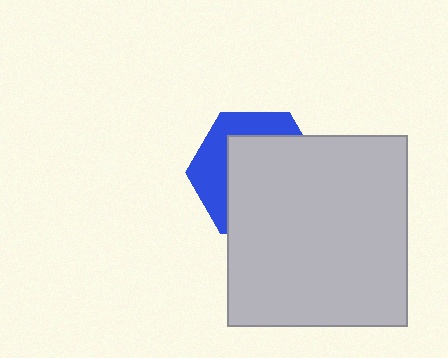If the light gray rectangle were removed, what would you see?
You would see the complete blue hexagon.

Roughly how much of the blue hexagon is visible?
A small part of it is visible (roughly 37%).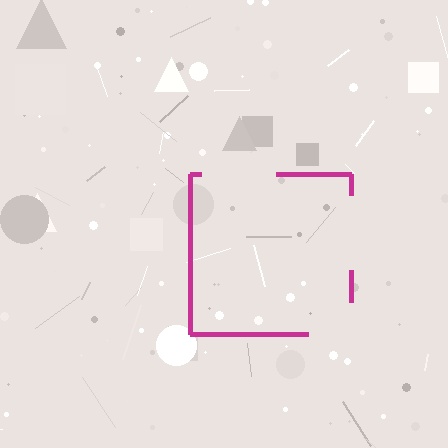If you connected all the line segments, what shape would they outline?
They would outline a square.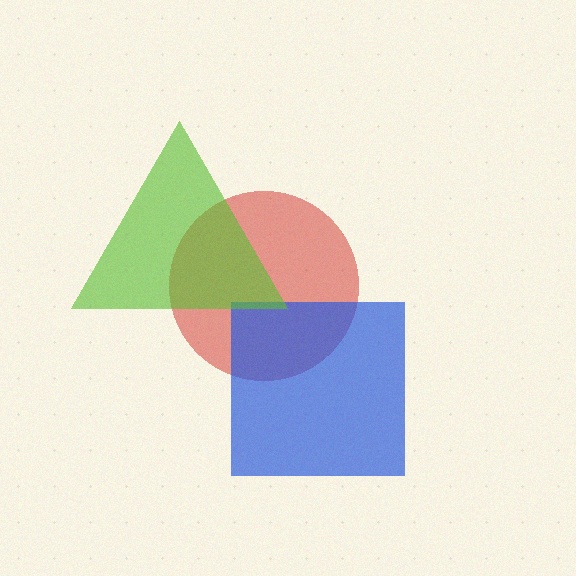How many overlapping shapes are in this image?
There are 3 overlapping shapes in the image.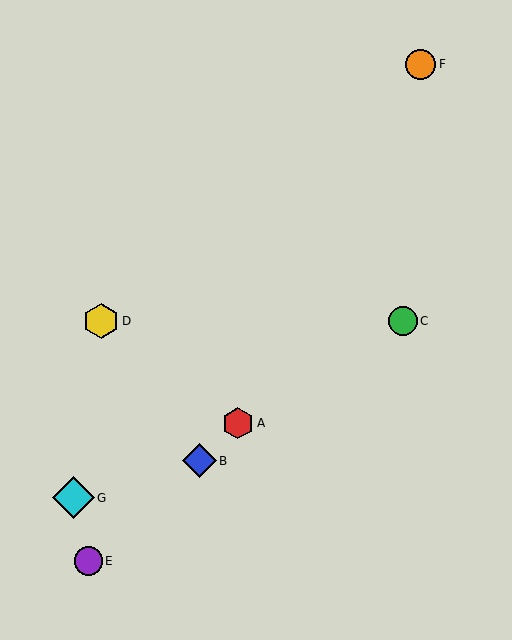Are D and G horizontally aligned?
No, D is at y≈321 and G is at y≈498.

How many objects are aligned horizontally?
2 objects (C, D) are aligned horizontally.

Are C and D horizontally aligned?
Yes, both are at y≈321.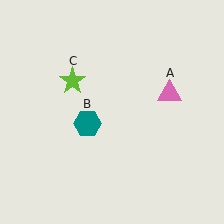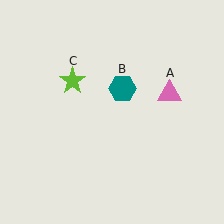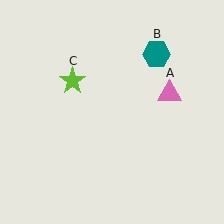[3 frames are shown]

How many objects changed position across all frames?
1 object changed position: teal hexagon (object B).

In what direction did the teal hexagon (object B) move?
The teal hexagon (object B) moved up and to the right.